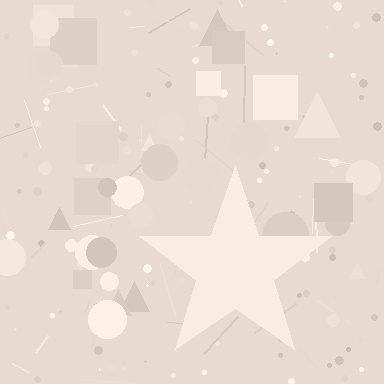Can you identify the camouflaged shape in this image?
The camouflaged shape is a star.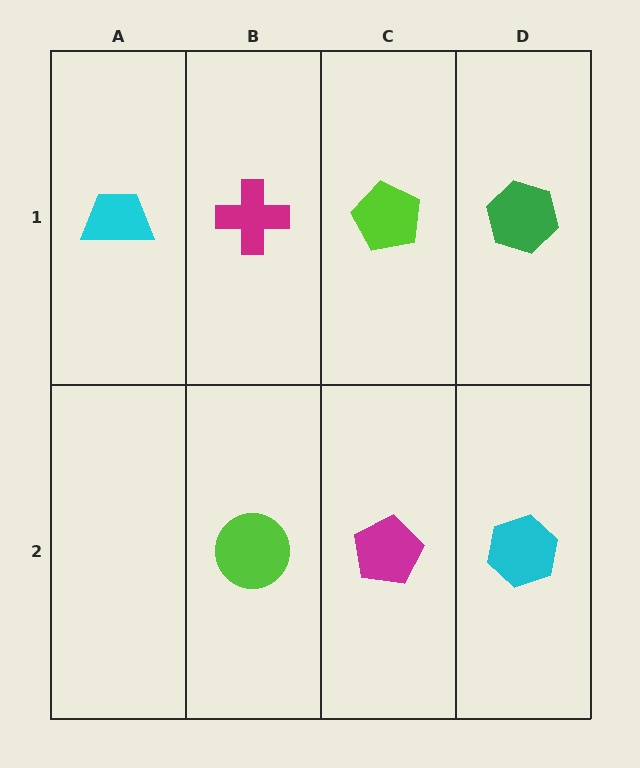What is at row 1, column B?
A magenta cross.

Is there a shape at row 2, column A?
No, that cell is empty.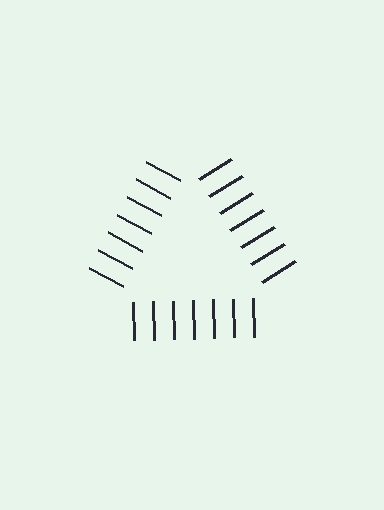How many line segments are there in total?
21 — 7 along each of the 3 edges.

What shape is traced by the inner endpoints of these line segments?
An illusory triangle — the line segments terminate on its edges but no continuous stroke is drawn.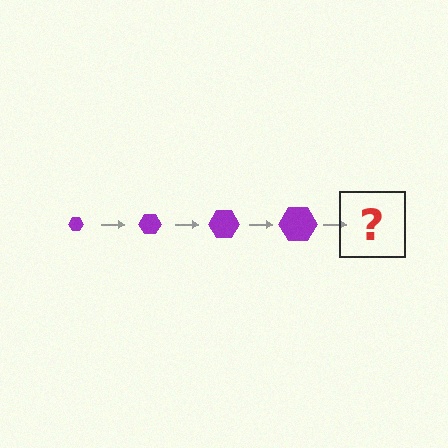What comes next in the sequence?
The next element should be a purple hexagon, larger than the previous one.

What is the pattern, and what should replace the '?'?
The pattern is that the hexagon gets progressively larger each step. The '?' should be a purple hexagon, larger than the previous one.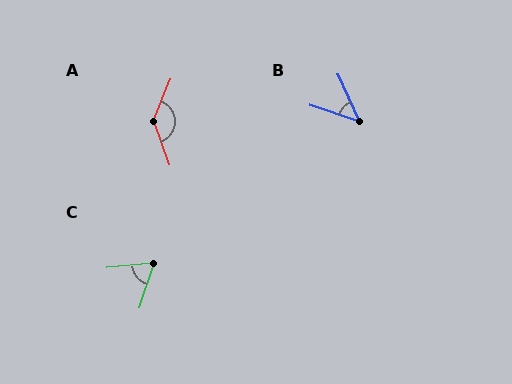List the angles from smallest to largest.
B (48°), C (66°), A (139°).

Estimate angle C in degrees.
Approximately 66 degrees.